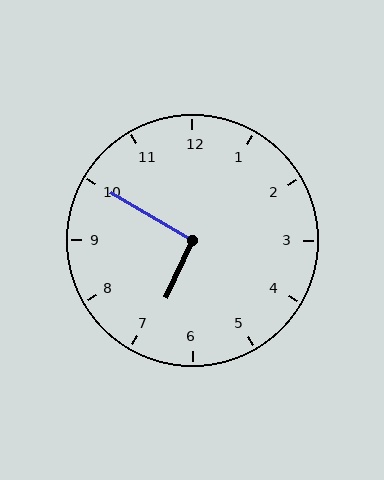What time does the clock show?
6:50.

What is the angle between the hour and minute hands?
Approximately 95 degrees.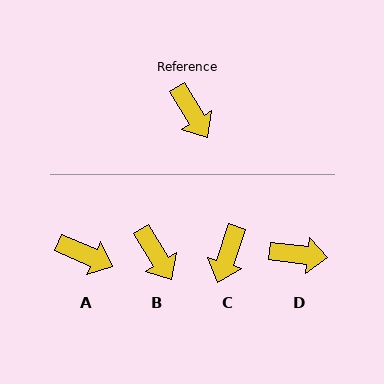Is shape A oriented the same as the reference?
No, it is off by about 35 degrees.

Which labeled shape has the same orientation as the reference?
B.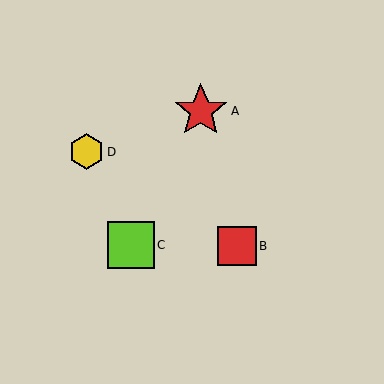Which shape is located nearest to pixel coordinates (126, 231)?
The lime square (labeled C) at (131, 245) is nearest to that location.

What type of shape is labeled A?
Shape A is a red star.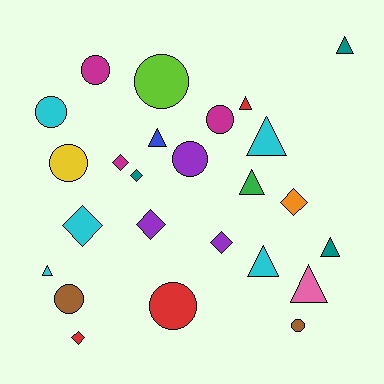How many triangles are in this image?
There are 9 triangles.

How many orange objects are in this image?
There is 1 orange object.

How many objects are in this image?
There are 25 objects.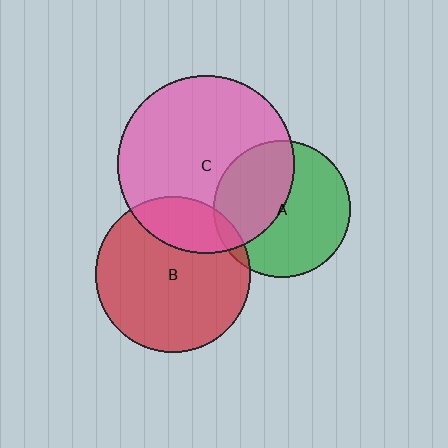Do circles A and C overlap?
Yes.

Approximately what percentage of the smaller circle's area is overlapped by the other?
Approximately 40%.